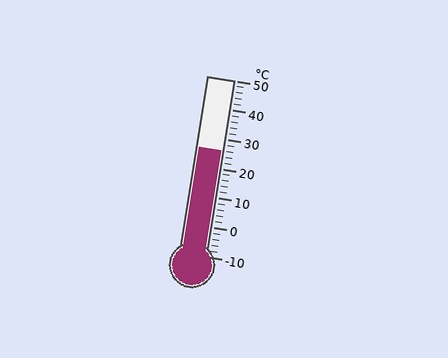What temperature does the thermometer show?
The thermometer shows approximately 26°C.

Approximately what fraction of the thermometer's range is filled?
The thermometer is filled to approximately 60% of its range.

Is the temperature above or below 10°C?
The temperature is above 10°C.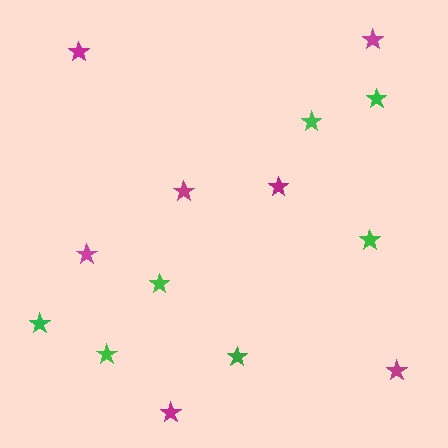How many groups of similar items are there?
There are 2 groups: one group of magenta stars (7) and one group of green stars (7).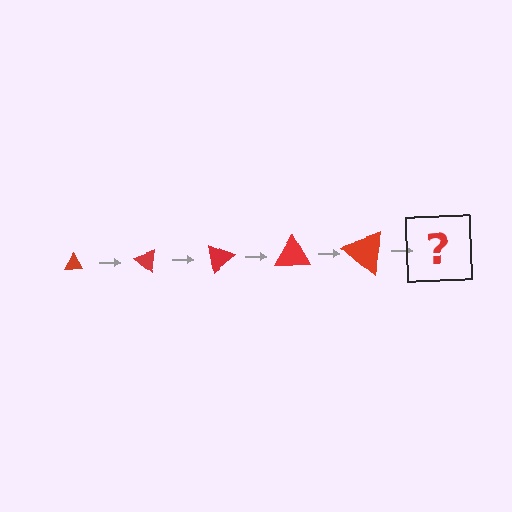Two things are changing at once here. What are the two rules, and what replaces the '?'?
The two rules are that the triangle grows larger each step and it rotates 40 degrees each step. The '?' should be a triangle, larger than the previous one and rotated 200 degrees from the start.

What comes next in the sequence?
The next element should be a triangle, larger than the previous one and rotated 200 degrees from the start.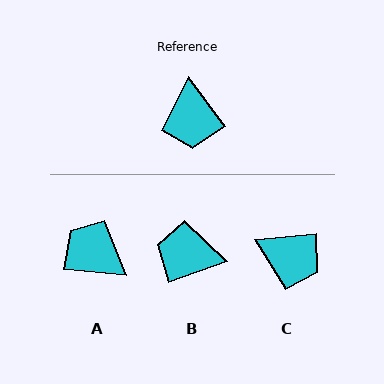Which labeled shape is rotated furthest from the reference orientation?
A, about 132 degrees away.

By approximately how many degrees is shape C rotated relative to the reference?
Approximately 58 degrees counter-clockwise.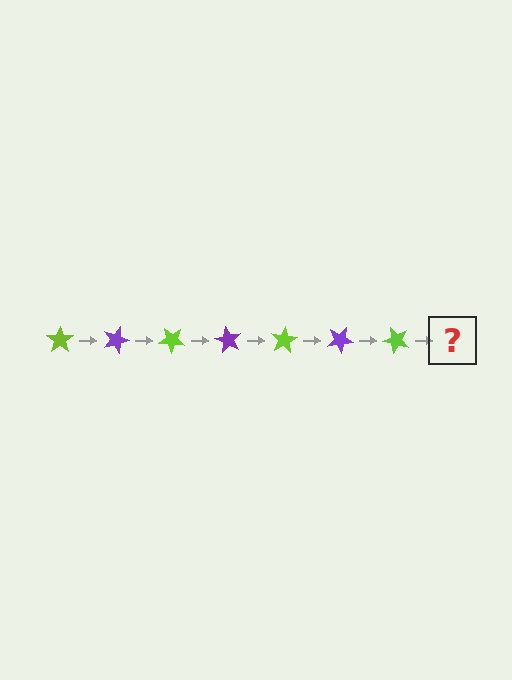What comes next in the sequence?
The next element should be a purple star, rotated 140 degrees from the start.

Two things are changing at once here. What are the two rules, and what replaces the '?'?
The two rules are that it rotates 20 degrees each step and the color cycles through lime and purple. The '?' should be a purple star, rotated 140 degrees from the start.